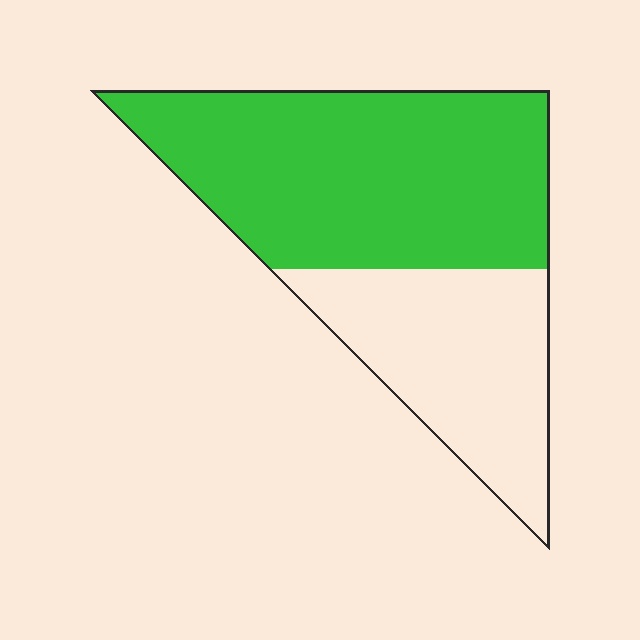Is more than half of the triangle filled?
Yes.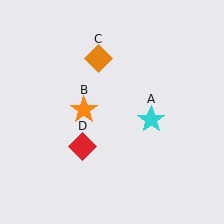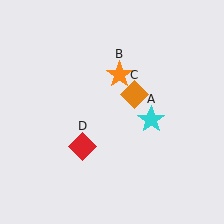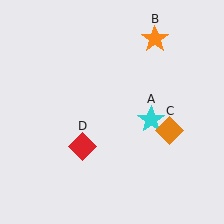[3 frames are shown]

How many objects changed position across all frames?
2 objects changed position: orange star (object B), orange diamond (object C).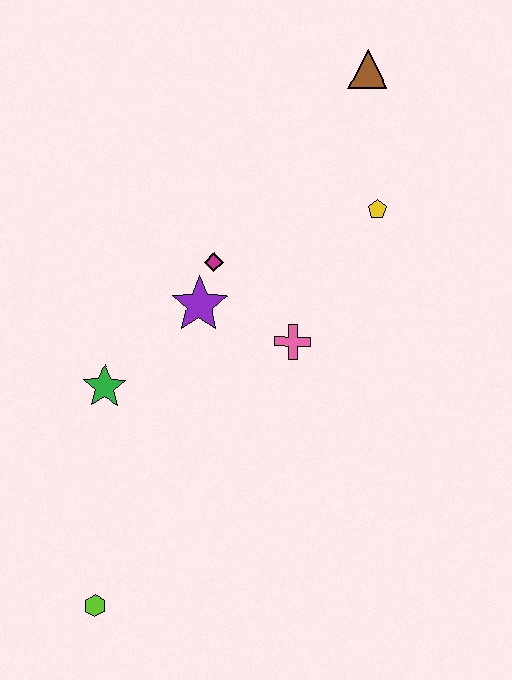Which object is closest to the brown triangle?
The yellow pentagon is closest to the brown triangle.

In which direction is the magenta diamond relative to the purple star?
The magenta diamond is above the purple star.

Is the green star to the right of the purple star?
No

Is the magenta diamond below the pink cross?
No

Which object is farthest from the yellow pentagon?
The lime hexagon is farthest from the yellow pentagon.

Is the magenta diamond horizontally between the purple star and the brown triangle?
Yes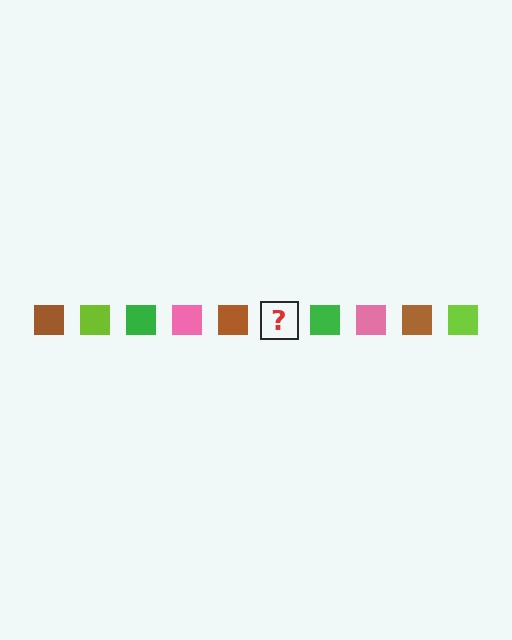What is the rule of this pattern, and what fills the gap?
The rule is that the pattern cycles through brown, lime, green, pink squares. The gap should be filled with a lime square.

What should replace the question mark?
The question mark should be replaced with a lime square.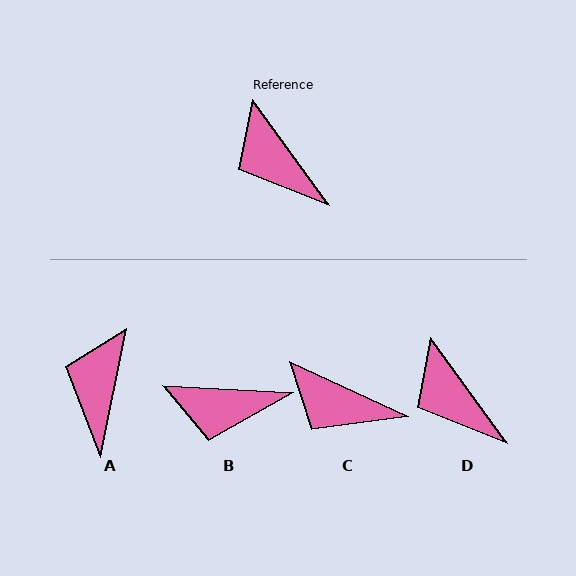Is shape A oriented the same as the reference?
No, it is off by about 47 degrees.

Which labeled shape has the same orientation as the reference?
D.